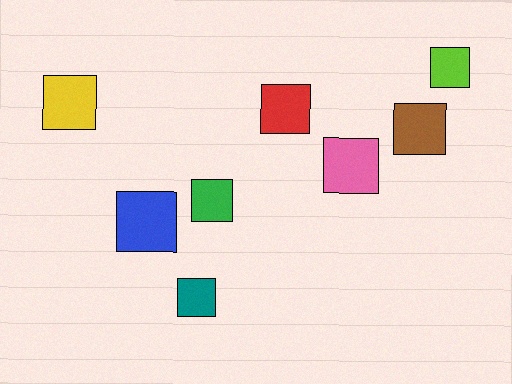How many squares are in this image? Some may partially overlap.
There are 8 squares.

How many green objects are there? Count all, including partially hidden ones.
There is 1 green object.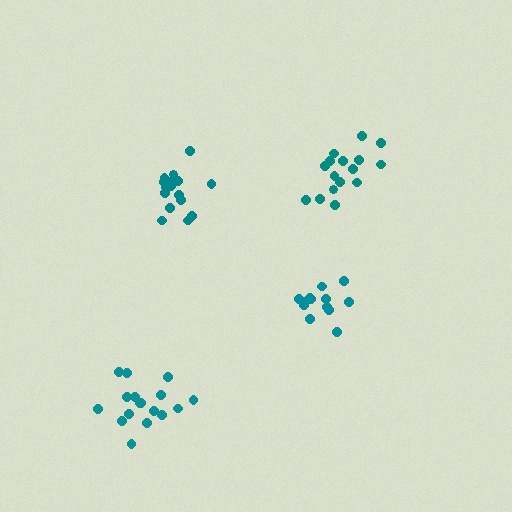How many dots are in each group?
Group 1: 13 dots, Group 2: 18 dots, Group 3: 16 dots, Group 4: 16 dots (63 total).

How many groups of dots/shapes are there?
There are 4 groups.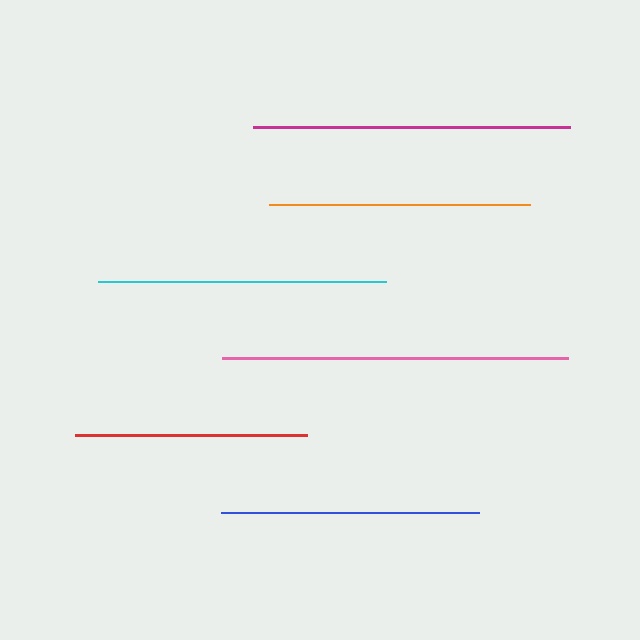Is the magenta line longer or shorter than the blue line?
The magenta line is longer than the blue line.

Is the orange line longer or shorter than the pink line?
The pink line is longer than the orange line.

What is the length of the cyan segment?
The cyan segment is approximately 287 pixels long.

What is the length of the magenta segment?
The magenta segment is approximately 318 pixels long.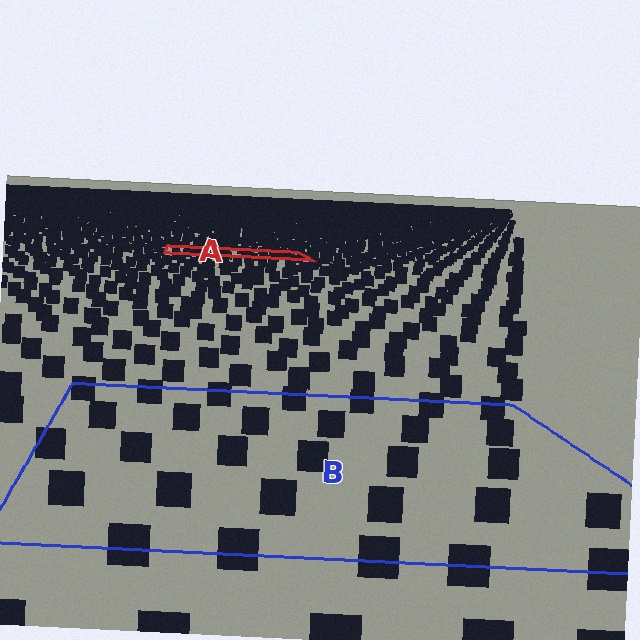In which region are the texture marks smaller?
The texture marks are smaller in region A, because it is farther away.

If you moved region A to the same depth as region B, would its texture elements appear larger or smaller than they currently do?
They would appear larger. At a closer depth, the same texture elements are projected at a bigger on-screen size.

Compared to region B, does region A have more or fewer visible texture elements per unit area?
Region A has more texture elements per unit area — they are packed more densely because it is farther away.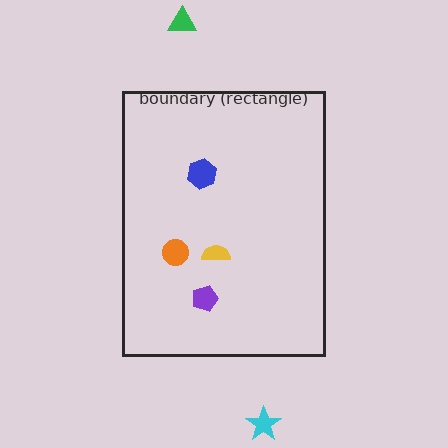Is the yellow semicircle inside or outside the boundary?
Inside.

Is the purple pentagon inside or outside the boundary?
Inside.